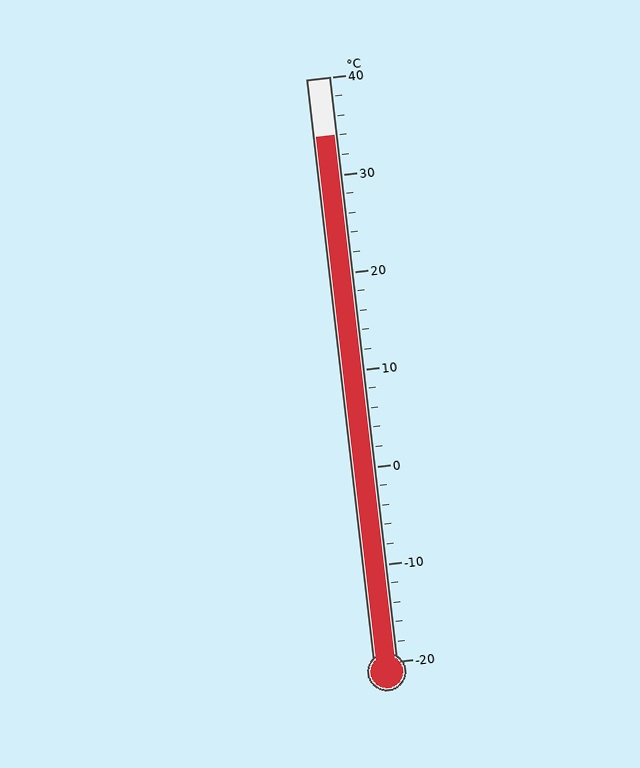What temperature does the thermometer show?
The thermometer shows approximately 34°C.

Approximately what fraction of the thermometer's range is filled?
The thermometer is filled to approximately 90% of its range.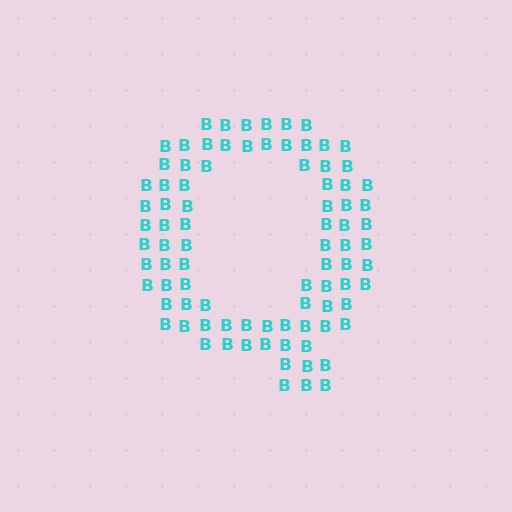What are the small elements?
The small elements are letter B's.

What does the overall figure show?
The overall figure shows the letter Q.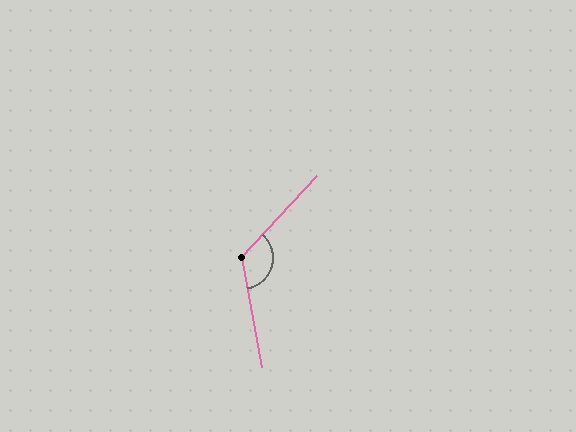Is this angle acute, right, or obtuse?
It is obtuse.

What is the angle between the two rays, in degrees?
Approximately 127 degrees.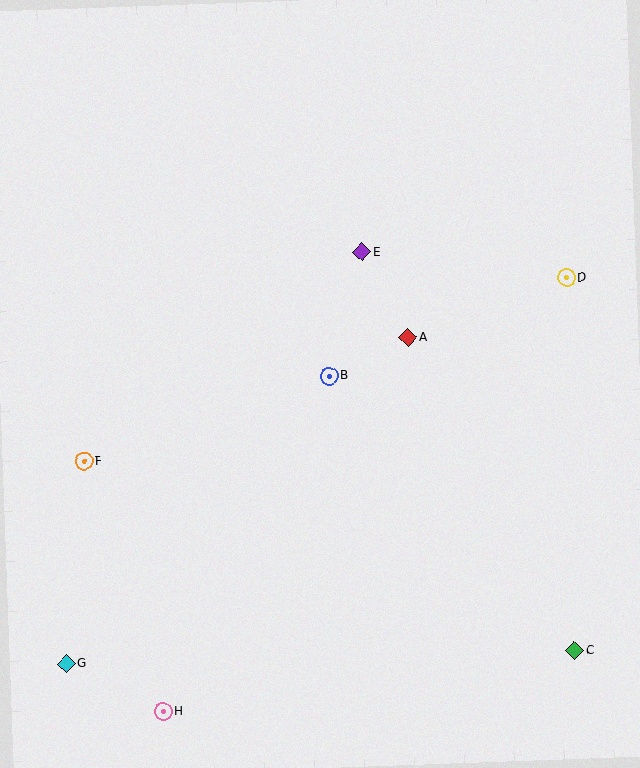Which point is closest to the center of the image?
Point B at (329, 376) is closest to the center.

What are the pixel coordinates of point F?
Point F is at (84, 461).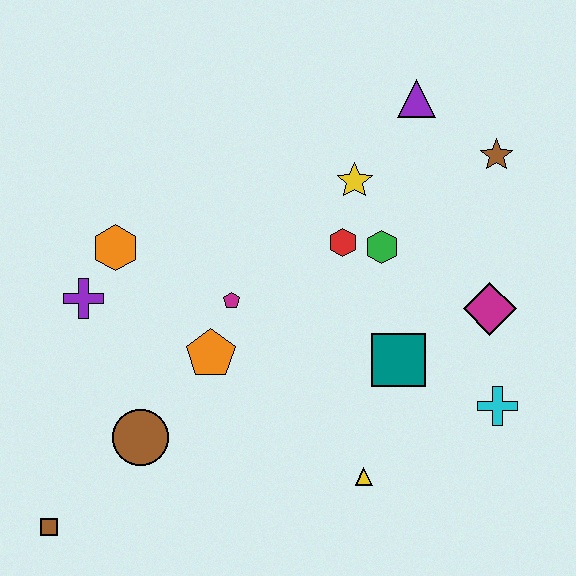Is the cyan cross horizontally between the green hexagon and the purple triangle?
No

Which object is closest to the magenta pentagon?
The orange pentagon is closest to the magenta pentagon.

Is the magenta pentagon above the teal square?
Yes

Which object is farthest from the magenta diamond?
The brown square is farthest from the magenta diamond.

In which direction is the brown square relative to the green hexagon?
The brown square is to the left of the green hexagon.